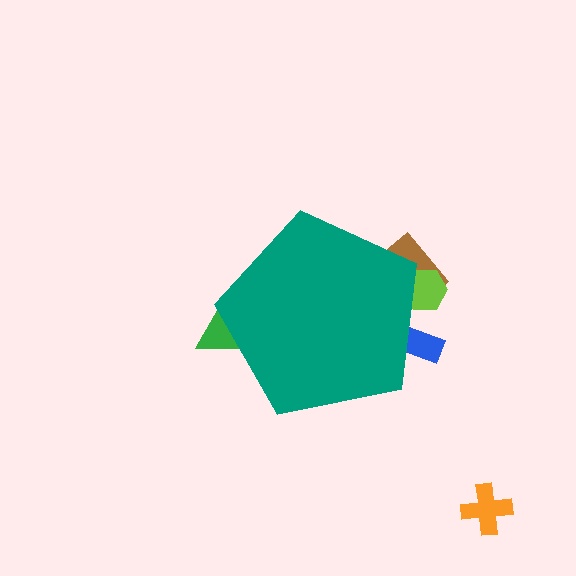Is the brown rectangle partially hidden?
Yes, the brown rectangle is partially hidden behind the teal pentagon.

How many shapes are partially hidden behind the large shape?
4 shapes are partially hidden.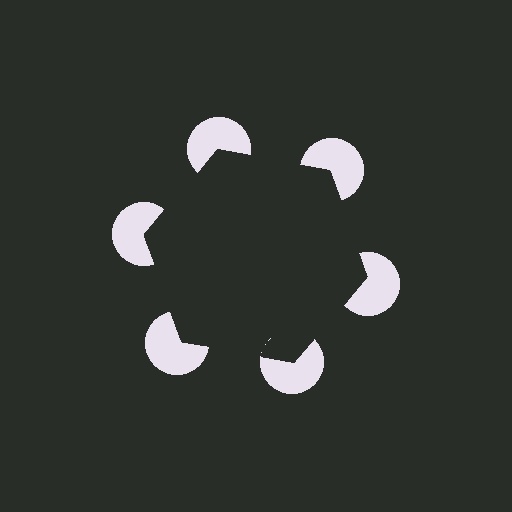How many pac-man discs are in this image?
There are 6 — one at each vertex of the illusory hexagon.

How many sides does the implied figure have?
6 sides.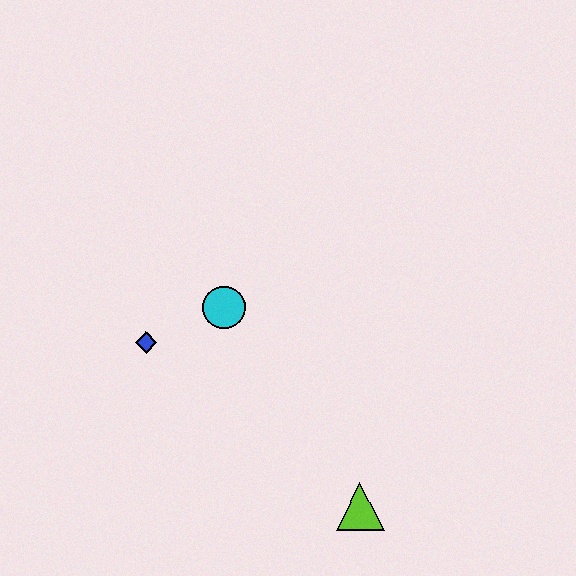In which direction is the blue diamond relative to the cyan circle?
The blue diamond is to the left of the cyan circle.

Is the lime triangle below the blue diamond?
Yes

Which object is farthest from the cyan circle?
The lime triangle is farthest from the cyan circle.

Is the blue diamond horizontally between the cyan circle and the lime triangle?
No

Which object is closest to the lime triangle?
The cyan circle is closest to the lime triangle.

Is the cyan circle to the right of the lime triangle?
No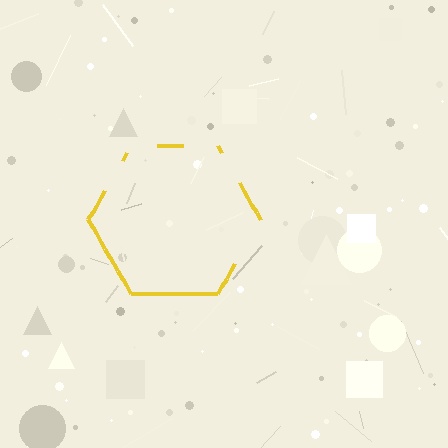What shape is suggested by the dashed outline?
The dashed outline suggests a hexagon.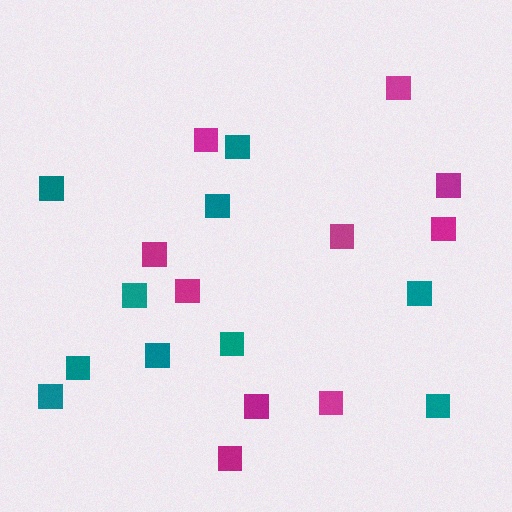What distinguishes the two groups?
There are 2 groups: one group of teal squares (10) and one group of magenta squares (10).